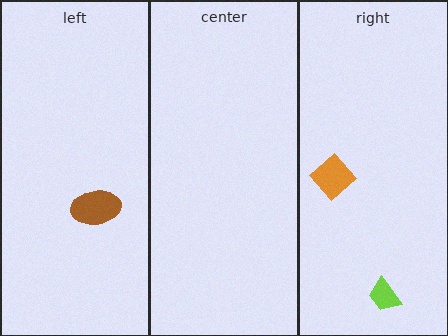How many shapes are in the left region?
1.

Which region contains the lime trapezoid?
The right region.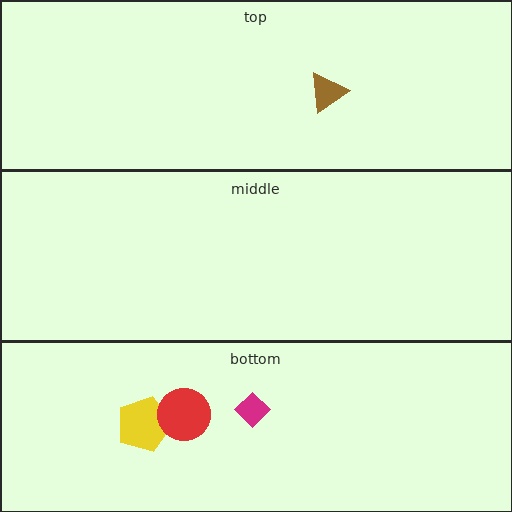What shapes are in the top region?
The brown triangle.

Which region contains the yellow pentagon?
The bottom region.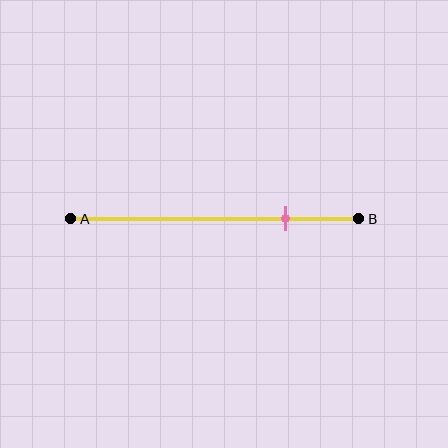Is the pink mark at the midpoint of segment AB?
No, the mark is at about 75% from A, not at the 50% midpoint.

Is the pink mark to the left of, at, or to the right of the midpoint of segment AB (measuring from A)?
The pink mark is to the right of the midpoint of segment AB.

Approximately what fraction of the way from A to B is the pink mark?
The pink mark is approximately 75% of the way from A to B.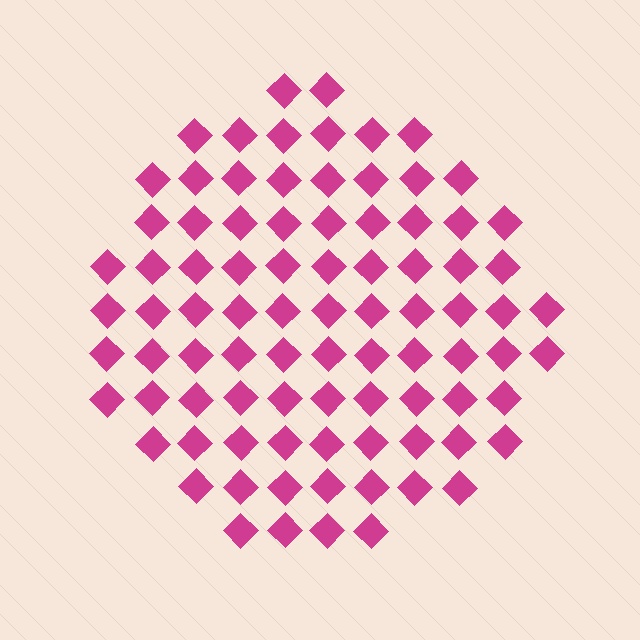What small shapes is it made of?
It is made of small diamonds.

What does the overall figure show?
The overall figure shows a circle.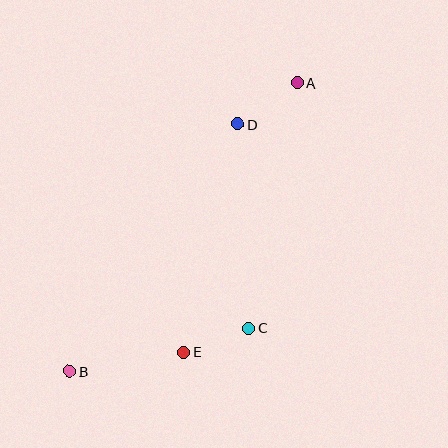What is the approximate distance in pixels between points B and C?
The distance between B and C is approximately 185 pixels.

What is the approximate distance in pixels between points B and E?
The distance between B and E is approximately 116 pixels.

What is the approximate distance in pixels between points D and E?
The distance between D and E is approximately 234 pixels.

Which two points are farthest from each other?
Points A and B are farthest from each other.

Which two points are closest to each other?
Points C and E are closest to each other.